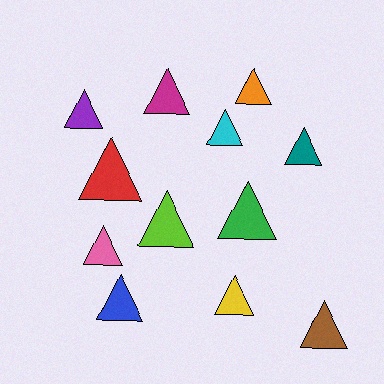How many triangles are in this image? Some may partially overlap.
There are 12 triangles.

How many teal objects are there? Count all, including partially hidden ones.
There is 1 teal object.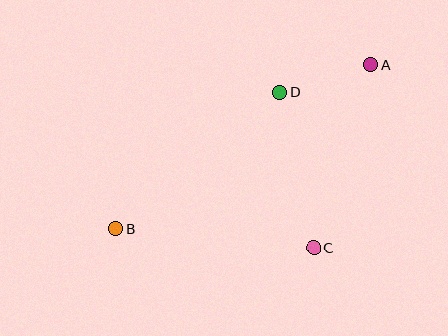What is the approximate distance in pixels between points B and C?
The distance between B and C is approximately 199 pixels.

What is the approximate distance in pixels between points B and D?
The distance between B and D is approximately 213 pixels.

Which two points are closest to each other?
Points A and D are closest to each other.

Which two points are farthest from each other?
Points A and B are farthest from each other.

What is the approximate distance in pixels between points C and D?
The distance between C and D is approximately 160 pixels.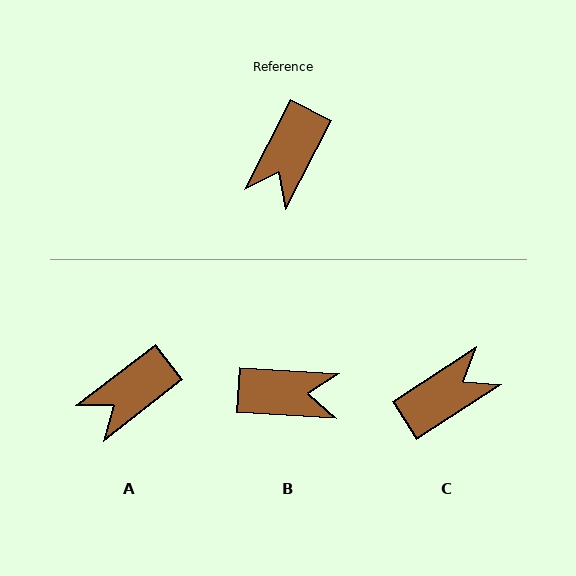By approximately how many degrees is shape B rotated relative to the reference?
Approximately 114 degrees counter-clockwise.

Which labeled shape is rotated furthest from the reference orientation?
C, about 150 degrees away.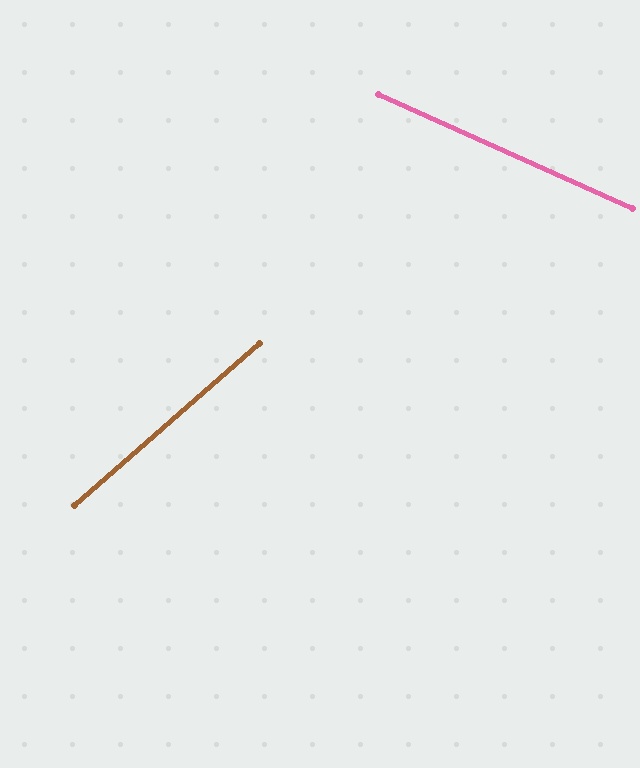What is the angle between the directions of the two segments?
Approximately 65 degrees.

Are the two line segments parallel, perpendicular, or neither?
Neither parallel nor perpendicular — they differ by about 65°.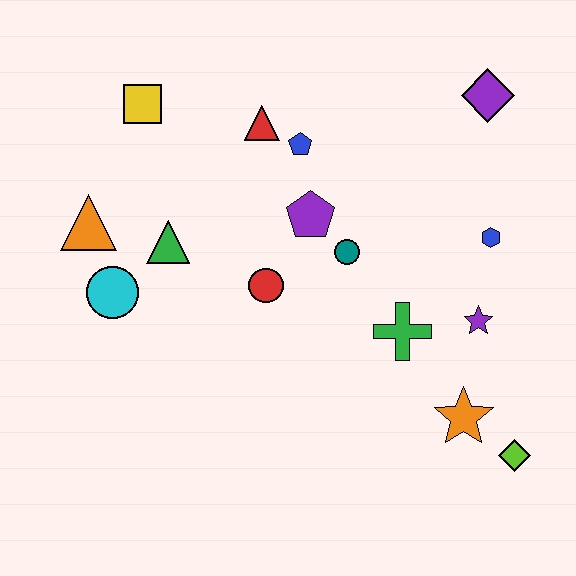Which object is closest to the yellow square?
The red triangle is closest to the yellow square.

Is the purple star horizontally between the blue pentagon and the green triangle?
No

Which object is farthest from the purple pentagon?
The lime diamond is farthest from the purple pentagon.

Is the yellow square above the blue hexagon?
Yes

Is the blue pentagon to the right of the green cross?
No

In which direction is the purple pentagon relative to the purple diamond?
The purple pentagon is to the left of the purple diamond.